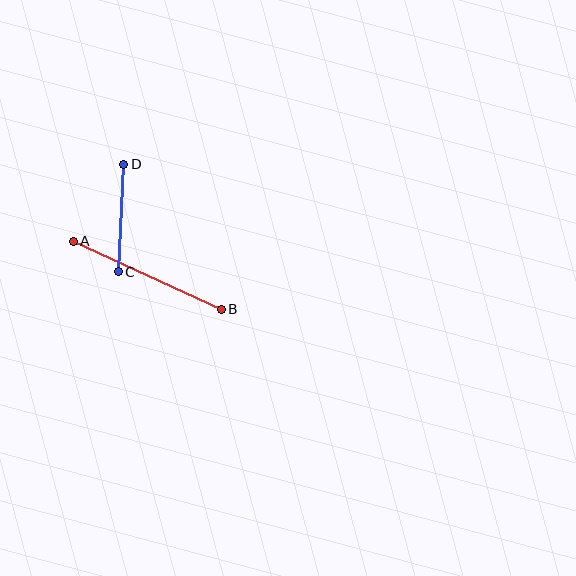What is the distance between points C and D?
The distance is approximately 108 pixels.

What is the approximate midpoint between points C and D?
The midpoint is at approximately (121, 218) pixels.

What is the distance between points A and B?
The distance is approximately 163 pixels.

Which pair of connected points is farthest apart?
Points A and B are farthest apart.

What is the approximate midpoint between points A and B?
The midpoint is at approximately (147, 275) pixels.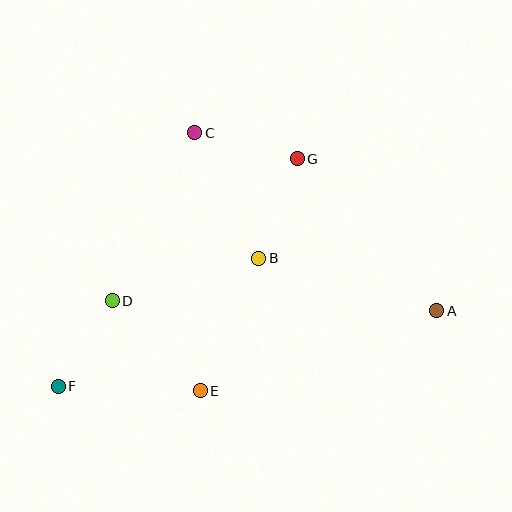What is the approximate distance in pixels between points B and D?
The distance between B and D is approximately 152 pixels.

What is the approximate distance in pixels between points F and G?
The distance between F and G is approximately 330 pixels.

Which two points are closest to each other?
Points D and F are closest to each other.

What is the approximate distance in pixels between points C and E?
The distance between C and E is approximately 258 pixels.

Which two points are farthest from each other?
Points A and F are farthest from each other.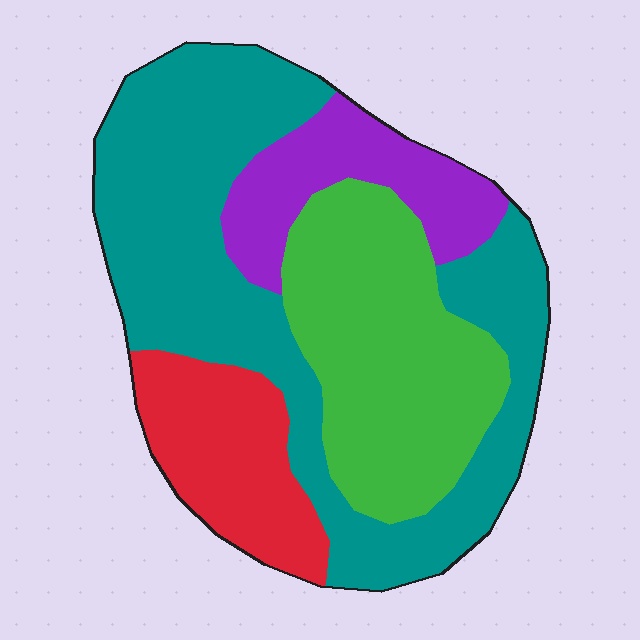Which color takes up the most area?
Teal, at roughly 45%.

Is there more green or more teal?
Teal.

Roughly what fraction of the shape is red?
Red covers 15% of the shape.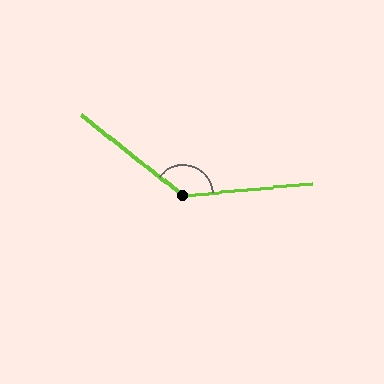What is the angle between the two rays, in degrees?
Approximately 136 degrees.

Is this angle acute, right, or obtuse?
It is obtuse.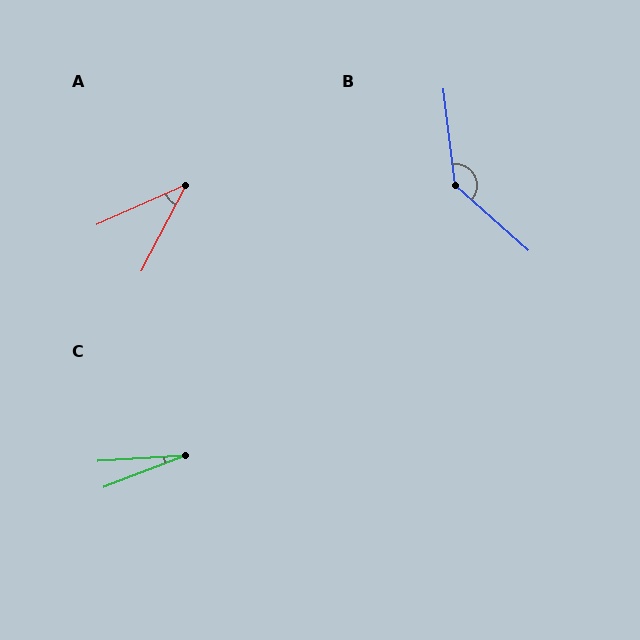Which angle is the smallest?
C, at approximately 17 degrees.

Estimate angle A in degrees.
Approximately 39 degrees.